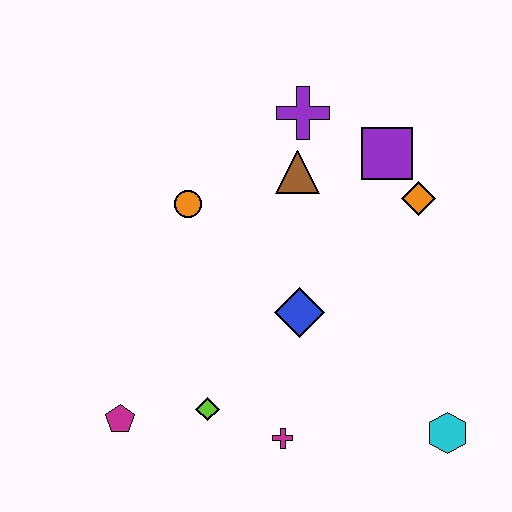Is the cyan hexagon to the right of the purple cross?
Yes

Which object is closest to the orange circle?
The brown triangle is closest to the orange circle.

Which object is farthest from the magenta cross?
The purple cross is farthest from the magenta cross.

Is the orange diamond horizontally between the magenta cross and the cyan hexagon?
Yes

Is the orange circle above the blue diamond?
Yes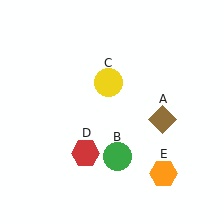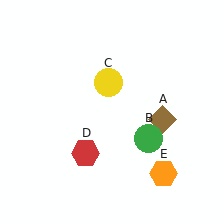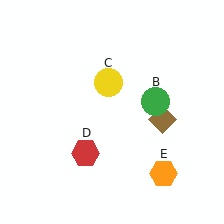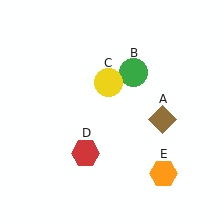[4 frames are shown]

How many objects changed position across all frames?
1 object changed position: green circle (object B).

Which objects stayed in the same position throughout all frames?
Brown diamond (object A) and yellow circle (object C) and red hexagon (object D) and orange hexagon (object E) remained stationary.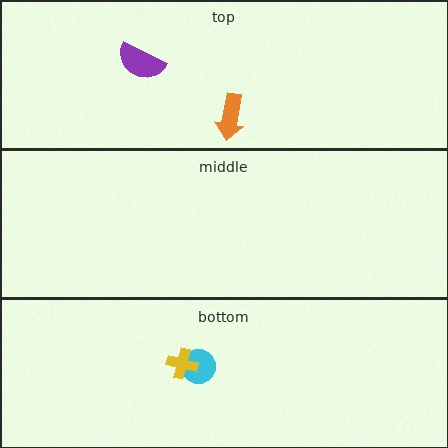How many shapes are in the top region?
2.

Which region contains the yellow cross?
The bottom region.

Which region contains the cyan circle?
The bottom region.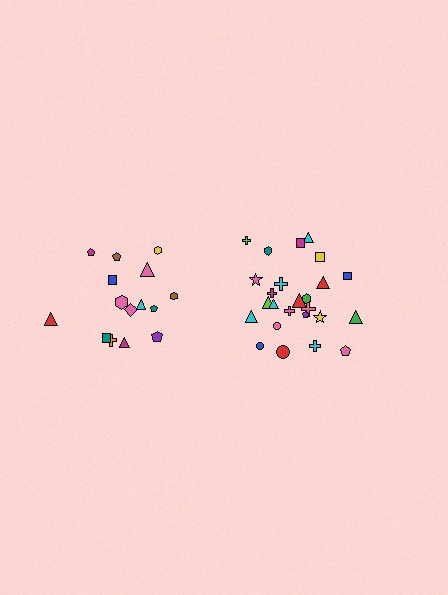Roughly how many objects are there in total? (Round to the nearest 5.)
Roughly 40 objects in total.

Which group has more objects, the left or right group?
The right group.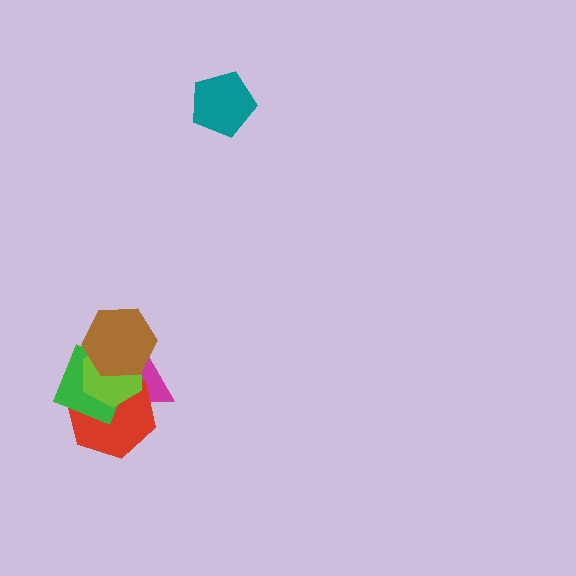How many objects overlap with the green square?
4 objects overlap with the green square.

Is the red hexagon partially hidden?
Yes, it is partially covered by another shape.